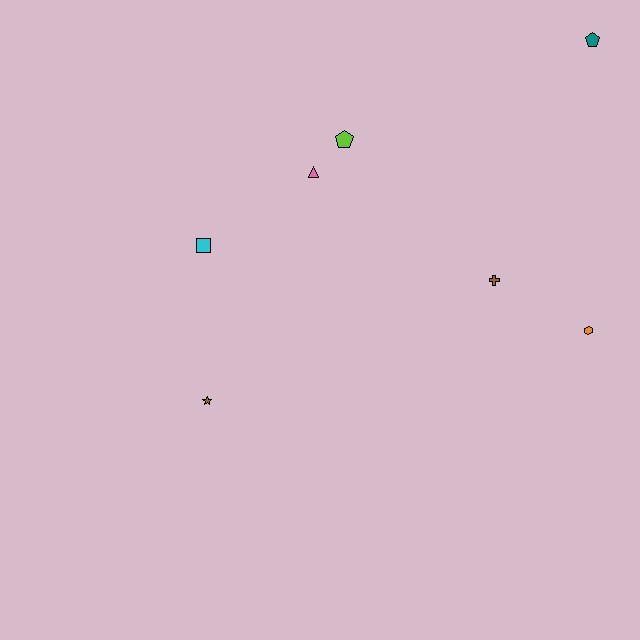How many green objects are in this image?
There are no green objects.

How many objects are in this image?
There are 7 objects.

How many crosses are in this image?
There is 1 cross.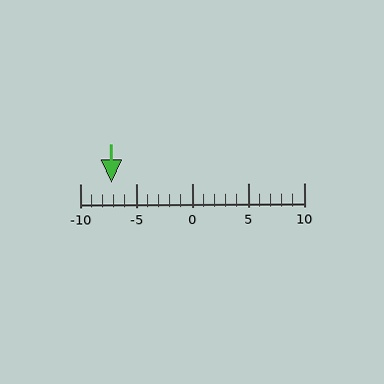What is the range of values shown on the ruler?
The ruler shows values from -10 to 10.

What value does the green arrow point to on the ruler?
The green arrow points to approximately -7.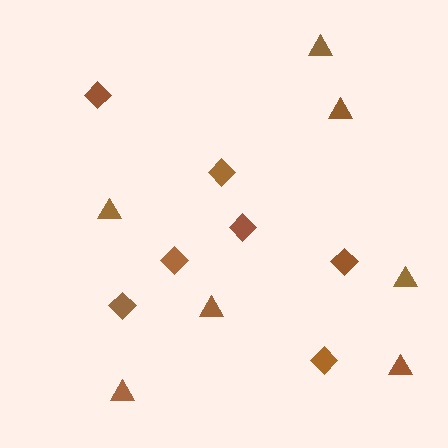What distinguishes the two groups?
There are 2 groups: one group of triangles (7) and one group of diamonds (7).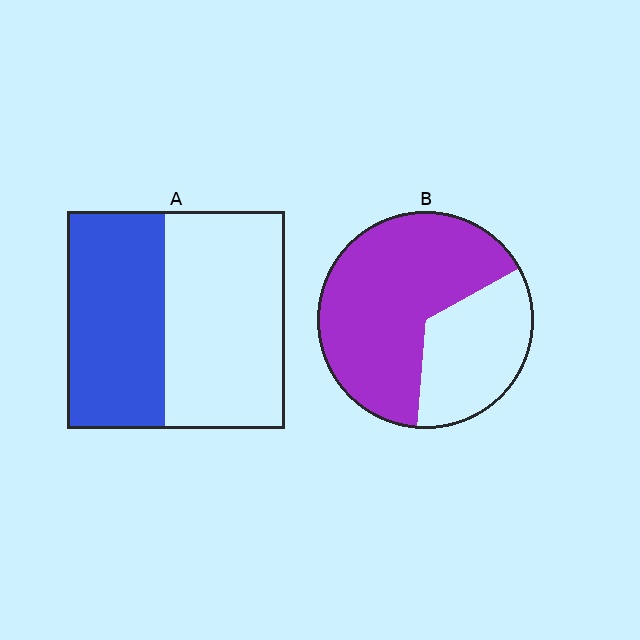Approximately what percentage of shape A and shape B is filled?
A is approximately 45% and B is approximately 65%.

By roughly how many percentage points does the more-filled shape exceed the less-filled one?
By roughly 20 percentage points (B over A).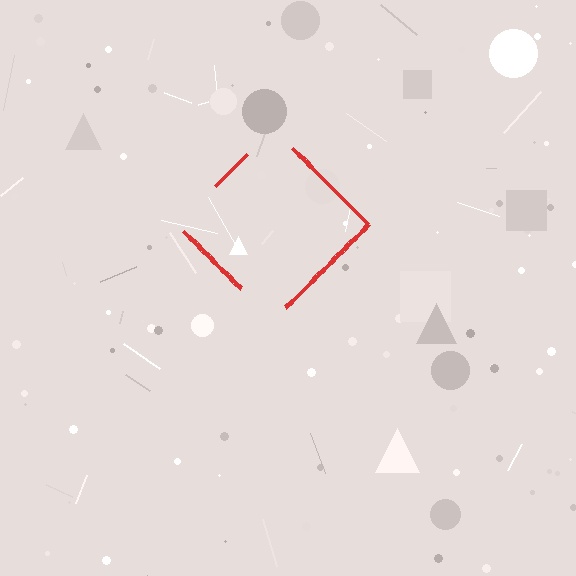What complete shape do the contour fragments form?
The contour fragments form a diamond.